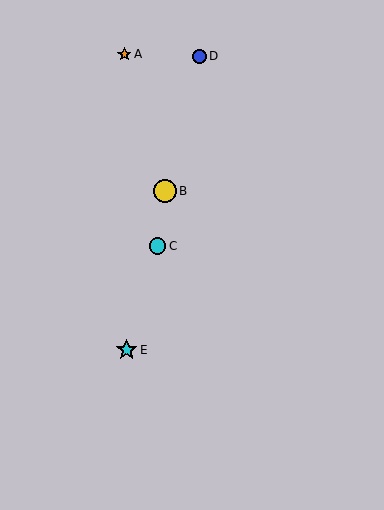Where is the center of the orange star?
The center of the orange star is at (124, 54).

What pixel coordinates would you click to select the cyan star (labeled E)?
Click at (127, 350) to select the cyan star E.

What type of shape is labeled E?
Shape E is a cyan star.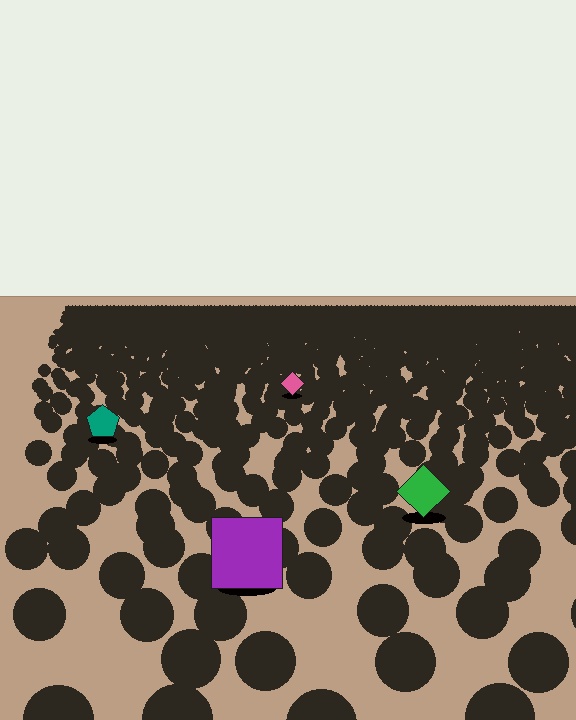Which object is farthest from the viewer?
The pink diamond is farthest from the viewer. It appears smaller and the ground texture around it is denser.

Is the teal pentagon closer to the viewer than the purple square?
No. The purple square is closer — you can tell from the texture gradient: the ground texture is coarser near it.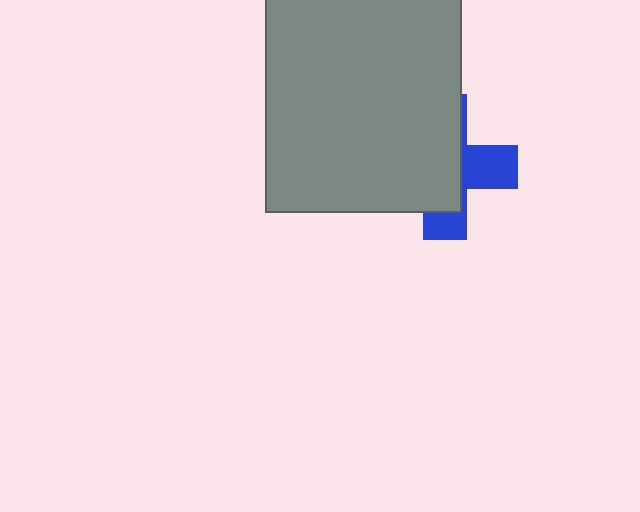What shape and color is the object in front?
The object in front is a gray rectangle.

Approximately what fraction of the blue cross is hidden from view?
Roughly 63% of the blue cross is hidden behind the gray rectangle.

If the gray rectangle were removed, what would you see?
You would see the complete blue cross.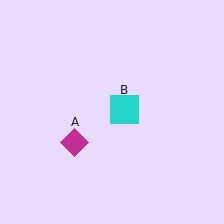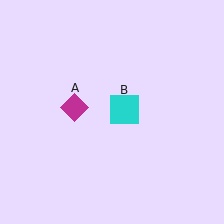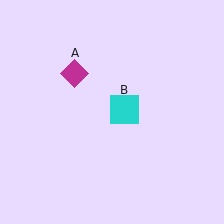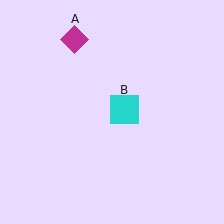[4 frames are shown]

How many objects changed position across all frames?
1 object changed position: magenta diamond (object A).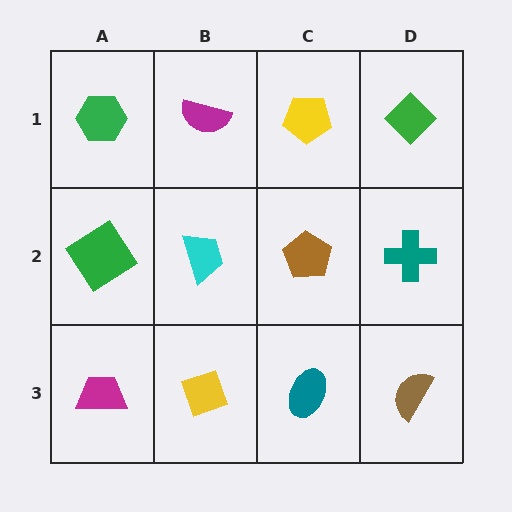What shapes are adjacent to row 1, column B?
A cyan trapezoid (row 2, column B), a green hexagon (row 1, column A), a yellow pentagon (row 1, column C).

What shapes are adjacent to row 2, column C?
A yellow pentagon (row 1, column C), a teal ellipse (row 3, column C), a cyan trapezoid (row 2, column B), a teal cross (row 2, column D).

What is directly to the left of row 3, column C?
A yellow diamond.